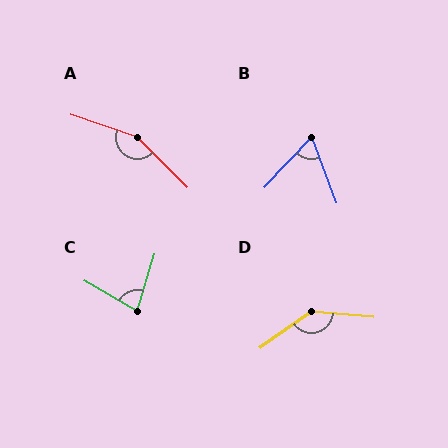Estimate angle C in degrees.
Approximately 77 degrees.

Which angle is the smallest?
B, at approximately 63 degrees.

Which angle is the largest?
A, at approximately 154 degrees.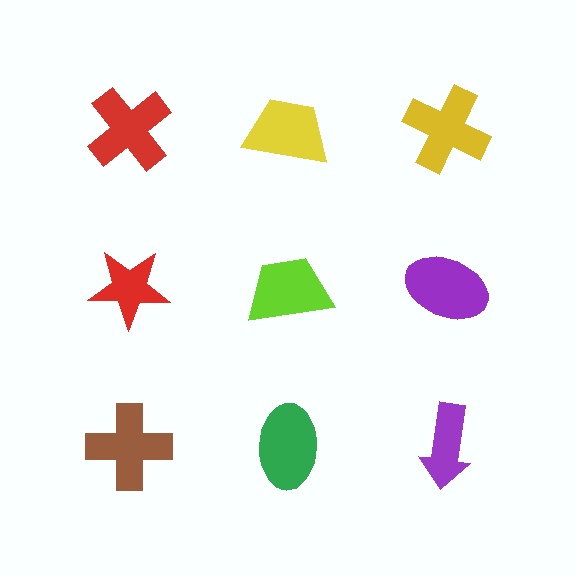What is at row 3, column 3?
A purple arrow.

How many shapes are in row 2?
3 shapes.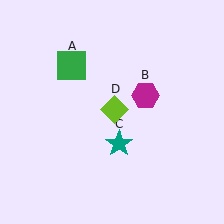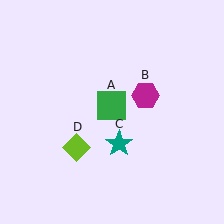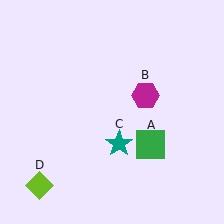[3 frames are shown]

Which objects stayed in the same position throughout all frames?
Magenta hexagon (object B) and teal star (object C) remained stationary.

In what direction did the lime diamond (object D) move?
The lime diamond (object D) moved down and to the left.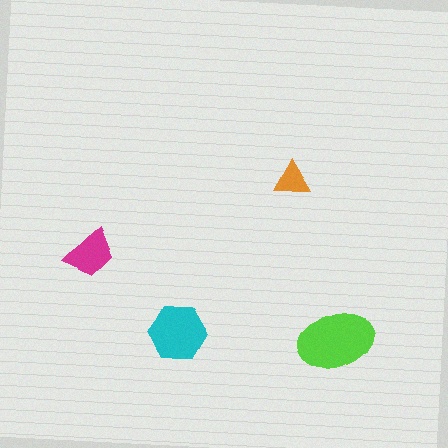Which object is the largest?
The lime ellipse.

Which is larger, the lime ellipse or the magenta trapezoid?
The lime ellipse.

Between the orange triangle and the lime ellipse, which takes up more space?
The lime ellipse.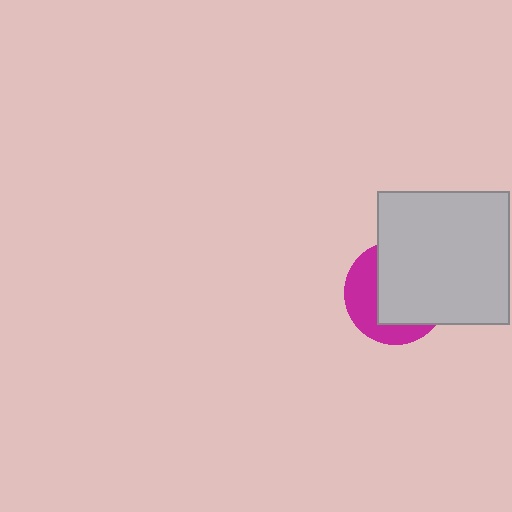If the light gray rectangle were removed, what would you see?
You would see the complete magenta circle.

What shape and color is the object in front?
The object in front is a light gray rectangle.